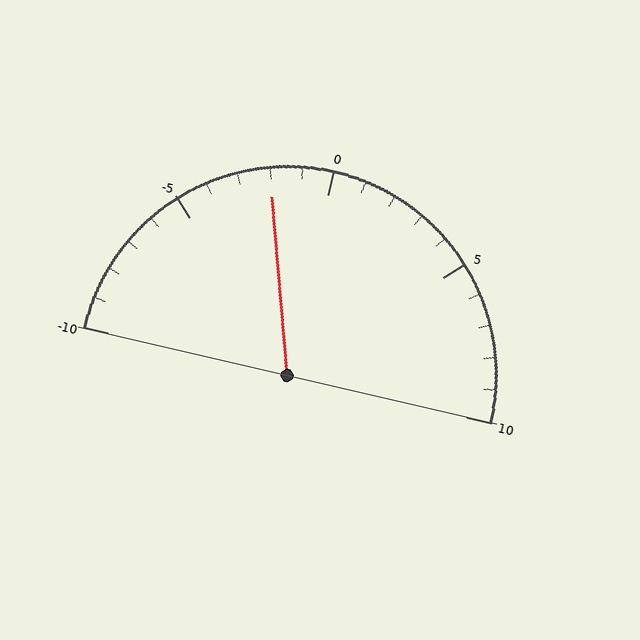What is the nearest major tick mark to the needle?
The nearest major tick mark is 0.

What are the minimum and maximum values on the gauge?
The gauge ranges from -10 to 10.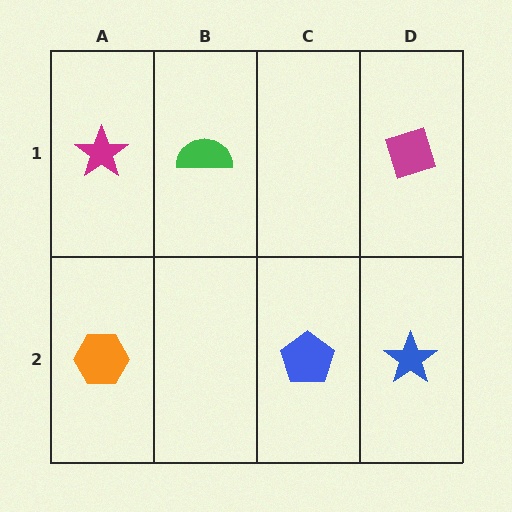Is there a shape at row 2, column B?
No, that cell is empty.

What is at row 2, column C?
A blue pentagon.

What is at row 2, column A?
An orange hexagon.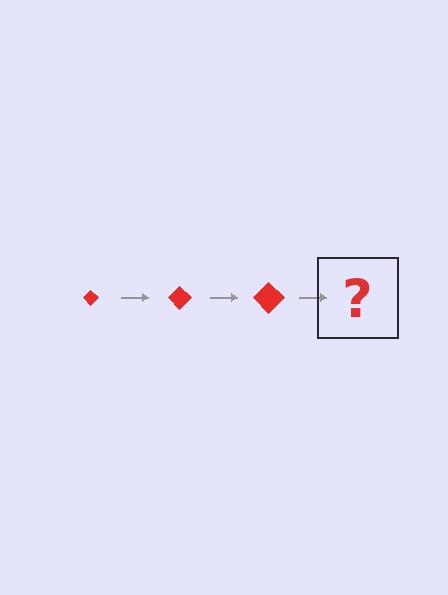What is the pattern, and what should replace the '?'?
The pattern is that the diamond gets progressively larger each step. The '?' should be a red diamond, larger than the previous one.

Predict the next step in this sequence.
The next step is a red diamond, larger than the previous one.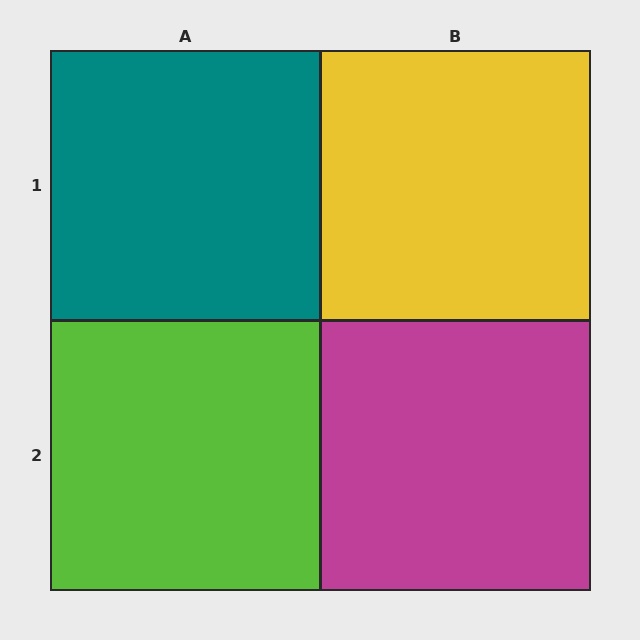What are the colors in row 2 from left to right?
Lime, magenta.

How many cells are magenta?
1 cell is magenta.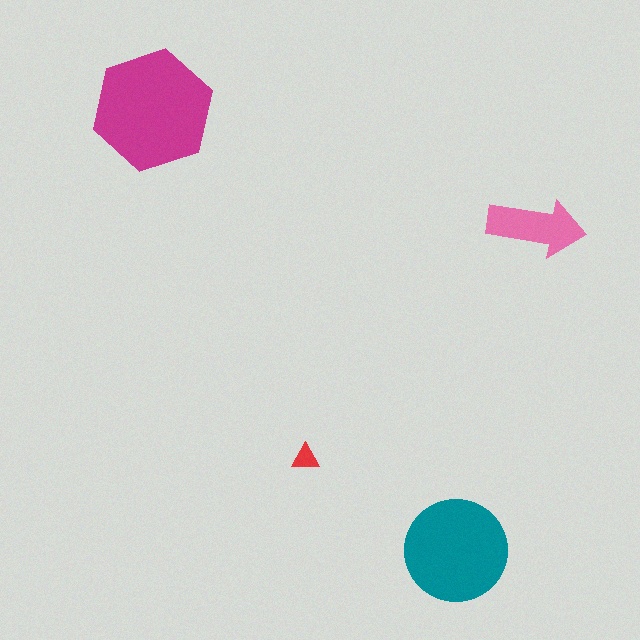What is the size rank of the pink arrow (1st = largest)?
3rd.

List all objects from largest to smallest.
The magenta hexagon, the teal circle, the pink arrow, the red triangle.